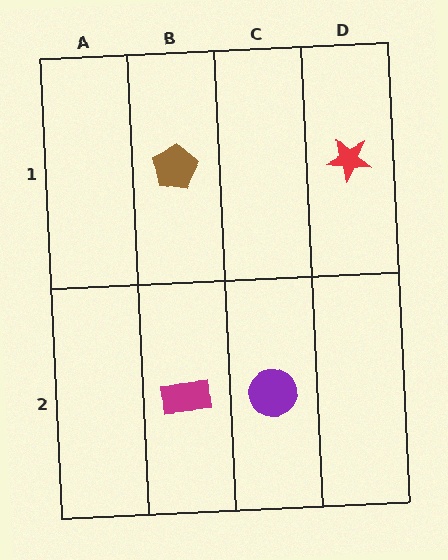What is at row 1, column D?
A red star.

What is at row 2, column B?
A magenta rectangle.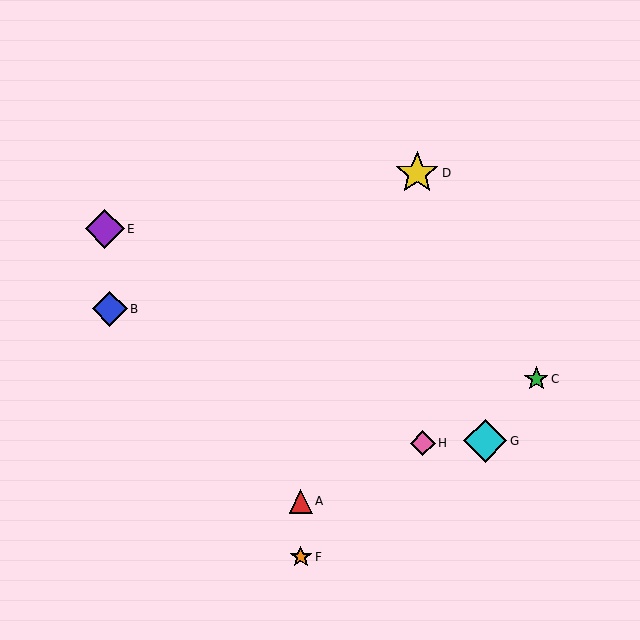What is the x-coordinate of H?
Object H is at x≈423.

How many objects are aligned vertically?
2 objects (A, F) are aligned vertically.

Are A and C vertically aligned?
No, A is at x≈301 and C is at x≈536.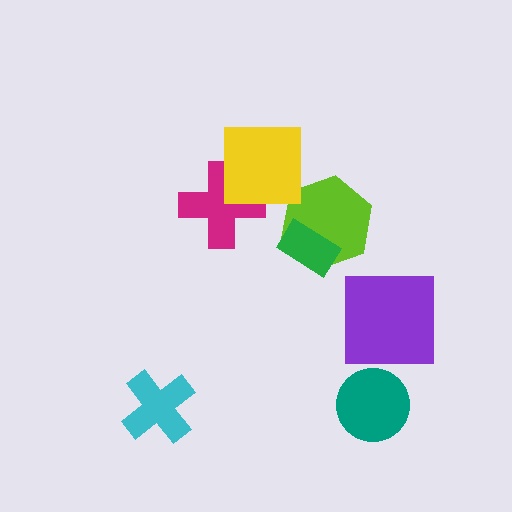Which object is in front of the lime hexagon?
The green rectangle is in front of the lime hexagon.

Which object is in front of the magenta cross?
The yellow square is in front of the magenta cross.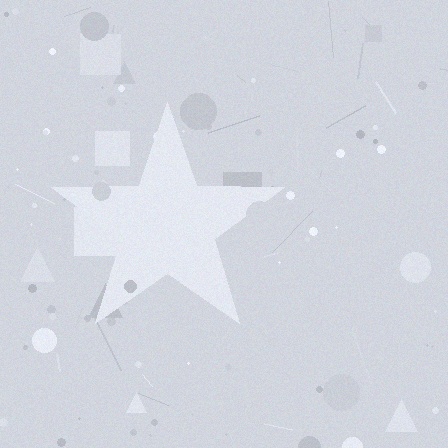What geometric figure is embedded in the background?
A star is embedded in the background.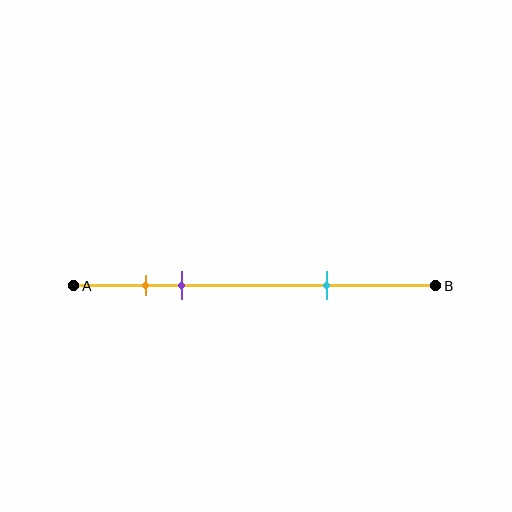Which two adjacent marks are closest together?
The orange and purple marks are the closest adjacent pair.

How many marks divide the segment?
There are 3 marks dividing the segment.